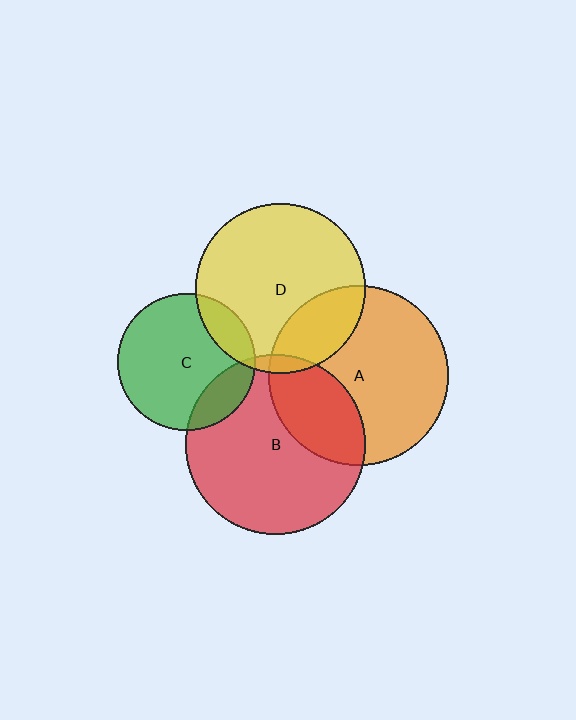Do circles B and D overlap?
Yes.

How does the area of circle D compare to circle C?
Approximately 1.5 times.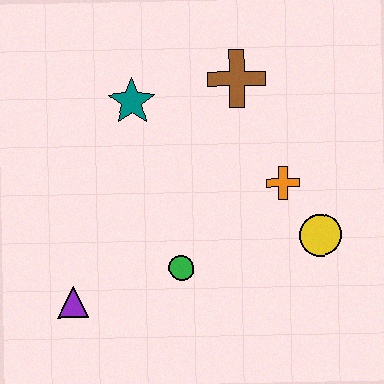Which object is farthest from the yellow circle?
The purple triangle is farthest from the yellow circle.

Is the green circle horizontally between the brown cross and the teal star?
Yes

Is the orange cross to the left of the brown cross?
No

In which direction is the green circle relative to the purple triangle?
The green circle is to the right of the purple triangle.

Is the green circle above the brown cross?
No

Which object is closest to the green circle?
The purple triangle is closest to the green circle.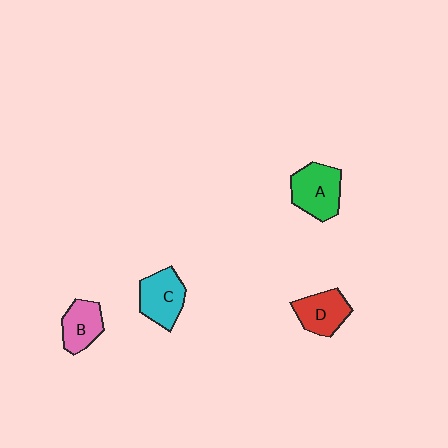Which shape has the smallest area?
Shape B (pink).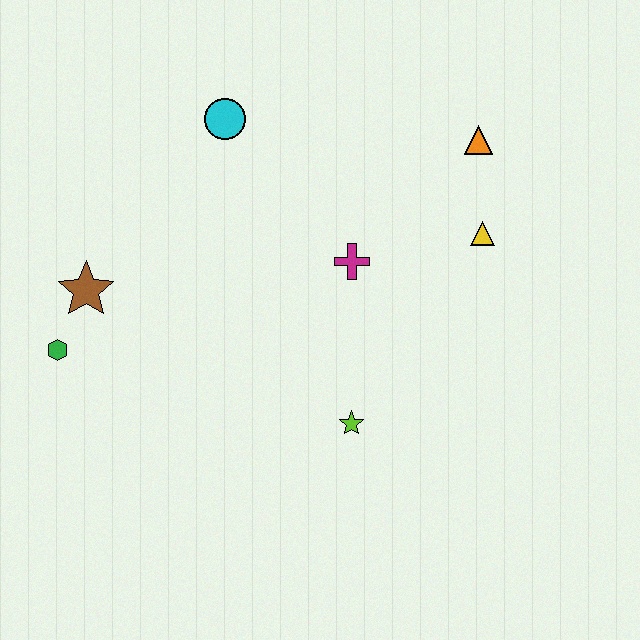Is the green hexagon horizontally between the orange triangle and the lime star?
No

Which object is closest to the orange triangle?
The yellow triangle is closest to the orange triangle.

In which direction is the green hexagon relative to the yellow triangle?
The green hexagon is to the left of the yellow triangle.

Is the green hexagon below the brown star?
Yes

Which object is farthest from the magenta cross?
The green hexagon is farthest from the magenta cross.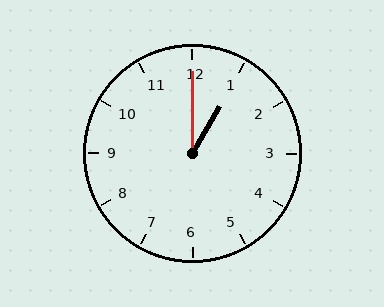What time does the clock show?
1:00.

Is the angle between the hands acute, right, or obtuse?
It is acute.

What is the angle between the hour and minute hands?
Approximately 30 degrees.